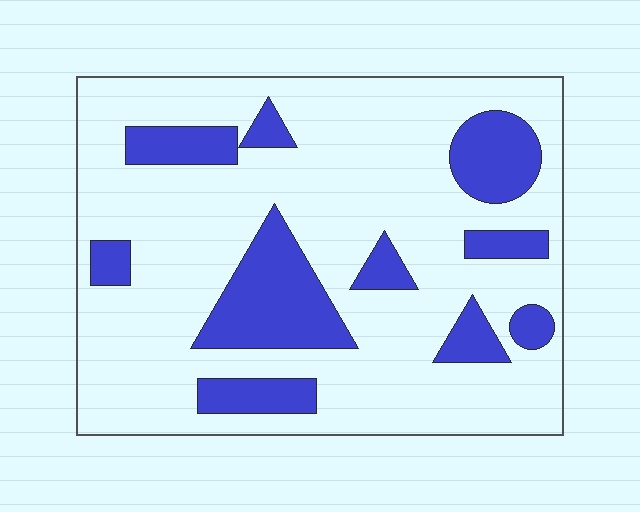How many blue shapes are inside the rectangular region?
10.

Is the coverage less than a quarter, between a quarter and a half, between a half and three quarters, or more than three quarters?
Less than a quarter.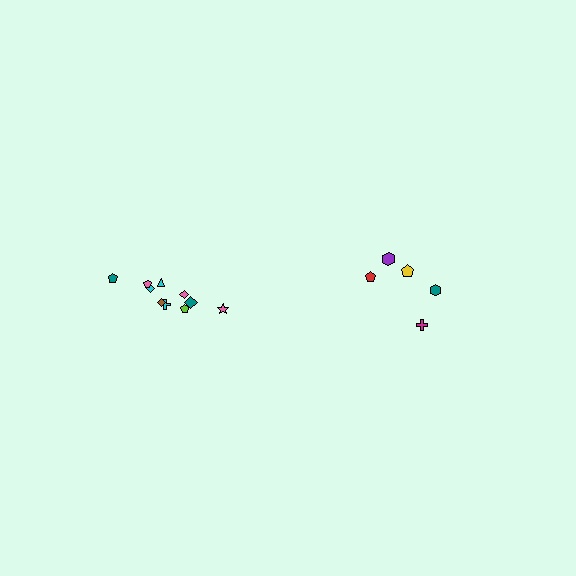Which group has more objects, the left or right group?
The left group.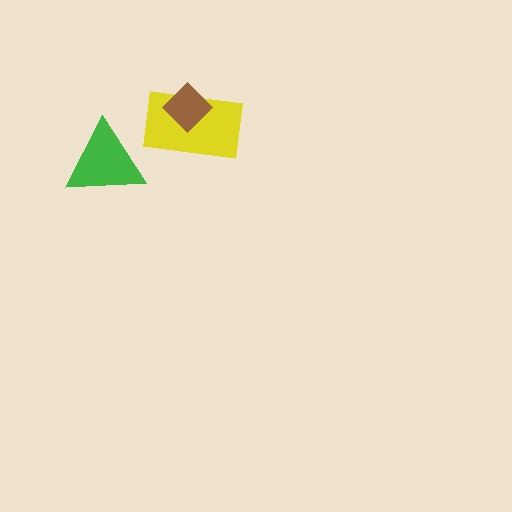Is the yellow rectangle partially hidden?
Yes, it is partially covered by another shape.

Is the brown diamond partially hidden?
No, no other shape covers it.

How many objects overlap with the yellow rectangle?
1 object overlaps with the yellow rectangle.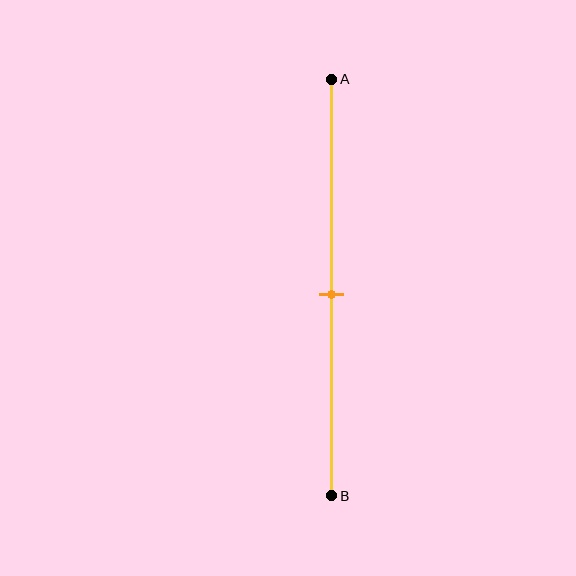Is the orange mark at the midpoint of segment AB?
Yes, the mark is approximately at the midpoint.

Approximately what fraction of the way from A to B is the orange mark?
The orange mark is approximately 50% of the way from A to B.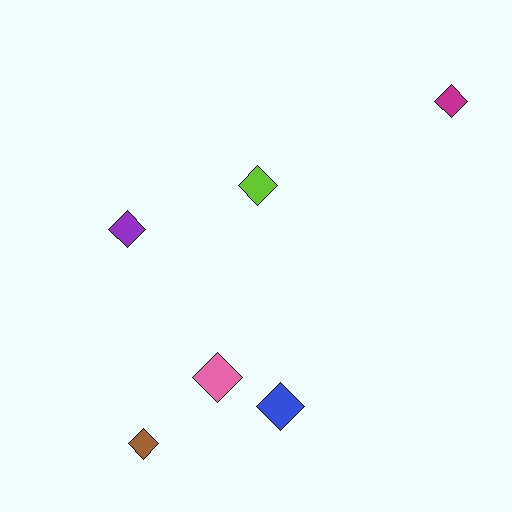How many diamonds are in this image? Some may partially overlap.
There are 6 diamonds.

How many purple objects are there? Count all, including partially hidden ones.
There is 1 purple object.